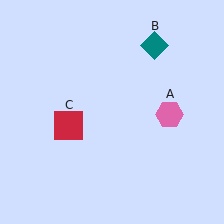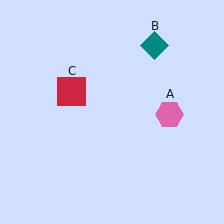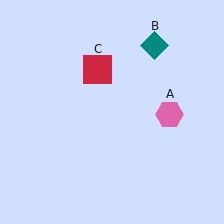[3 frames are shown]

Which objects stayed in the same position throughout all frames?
Pink hexagon (object A) and teal diamond (object B) remained stationary.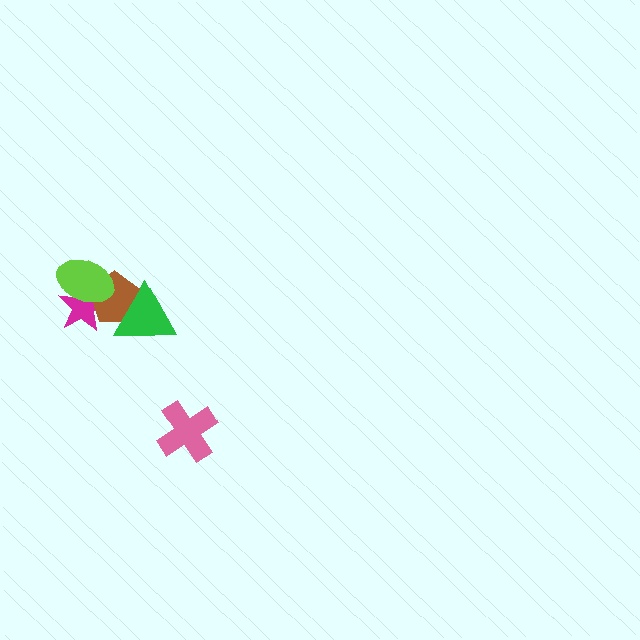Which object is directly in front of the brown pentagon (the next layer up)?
The green triangle is directly in front of the brown pentagon.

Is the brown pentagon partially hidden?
Yes, it is partially covered by another shape.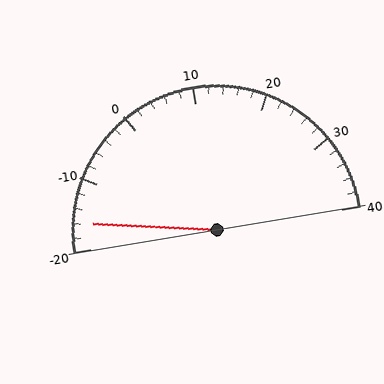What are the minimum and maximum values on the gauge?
The gauge ranges from -20 to 40.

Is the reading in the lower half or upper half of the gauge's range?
The reading is in the lower half of the range (-20 to 40).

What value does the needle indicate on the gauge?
The needle indicates approximately -16.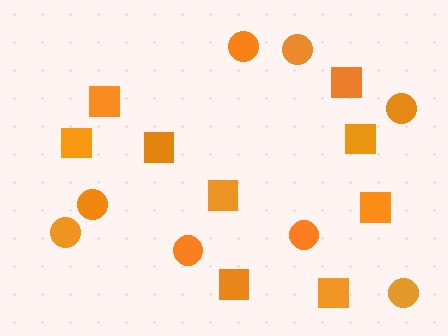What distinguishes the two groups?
There are 2 groups: one group of squares (9) and one group of circles (8).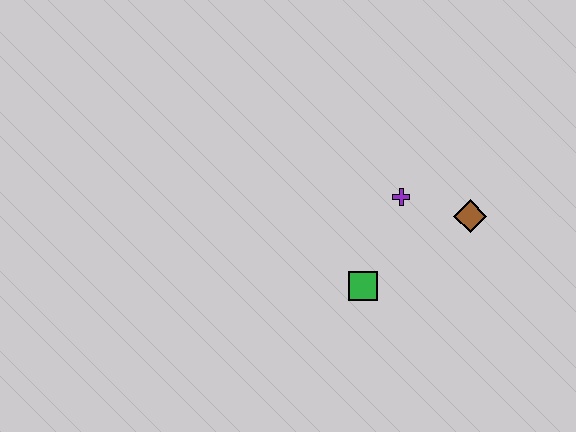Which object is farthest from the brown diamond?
The green square is farthest from the brown diamond.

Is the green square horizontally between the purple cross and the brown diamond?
No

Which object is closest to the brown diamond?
The purple cross is closest to the brown diamond.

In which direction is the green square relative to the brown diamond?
The green square is to the left of the brown diamond.